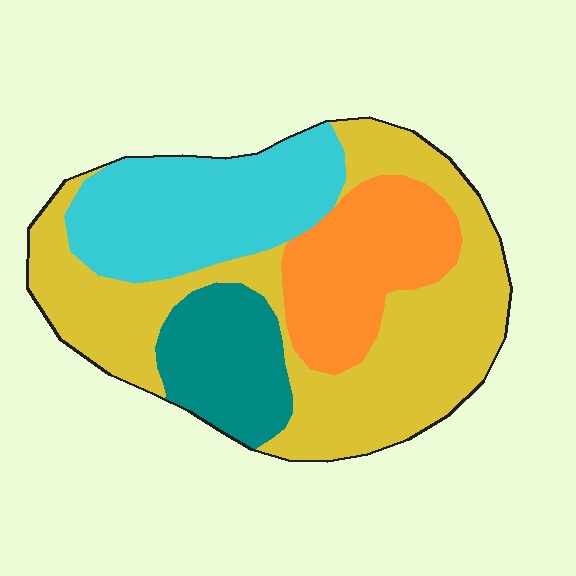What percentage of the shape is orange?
Orange covers 19% of the shape.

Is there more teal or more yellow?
Yellow.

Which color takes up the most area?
Yellow, at roughly 45%.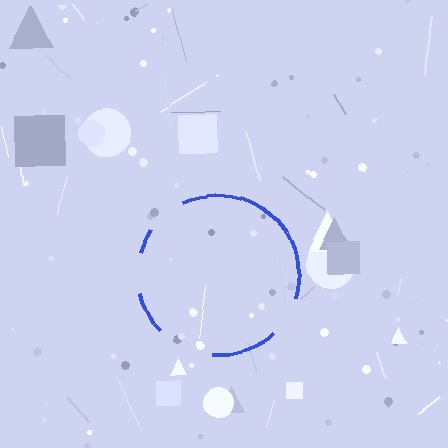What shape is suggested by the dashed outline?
The dashed outline suggests a circle.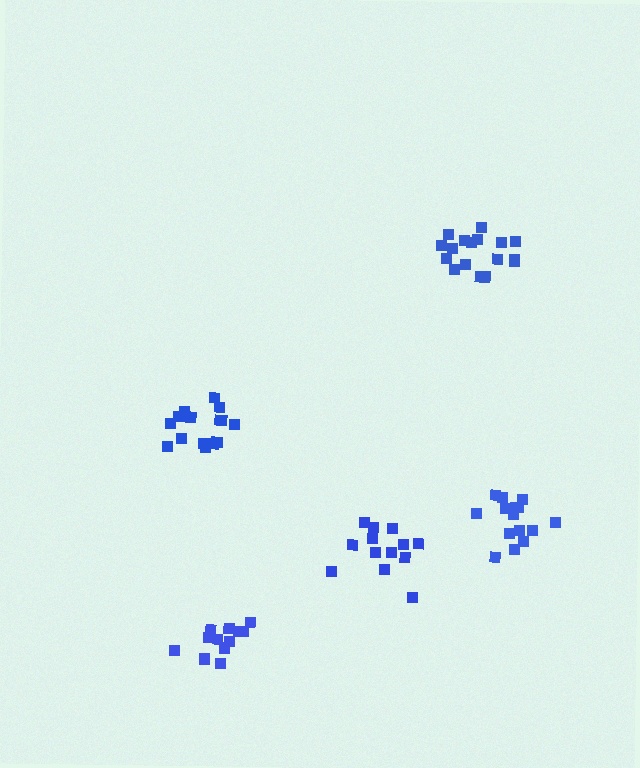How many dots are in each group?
Group 1: 17 dots, Group 2: 16 dots, Group 3: 12 dots, Group 4: 15 dots, Group 5: 13 dots (73 total).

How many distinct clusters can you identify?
There are 5 distinct clusters.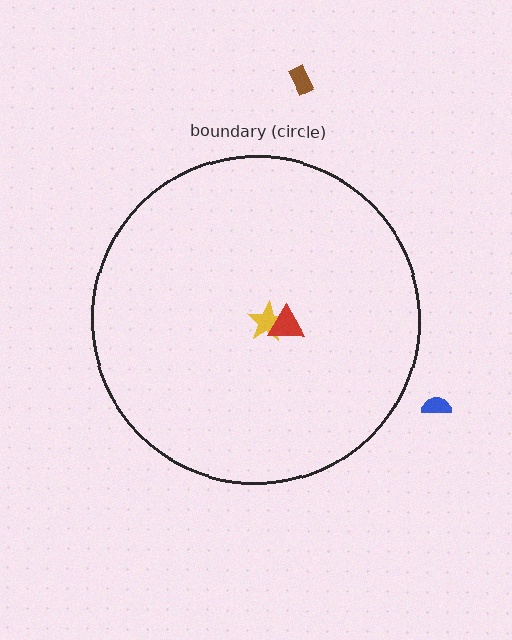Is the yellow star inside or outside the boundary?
Inside.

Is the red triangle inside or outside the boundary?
Inside.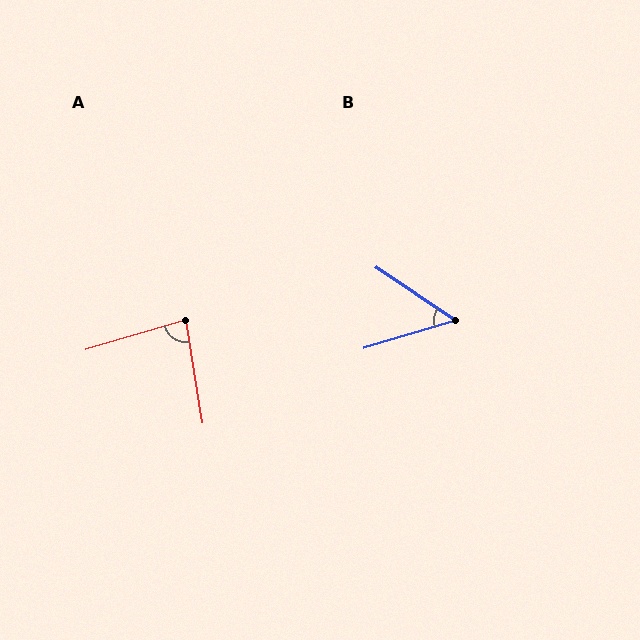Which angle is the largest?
A, at approximately 83 degrees.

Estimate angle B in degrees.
Approximately 51 degrees.